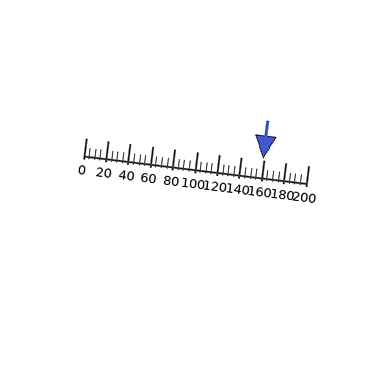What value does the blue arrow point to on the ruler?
The blue arrow points to approximately 159.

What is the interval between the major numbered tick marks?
The major tick marks are spaced 20 units apart.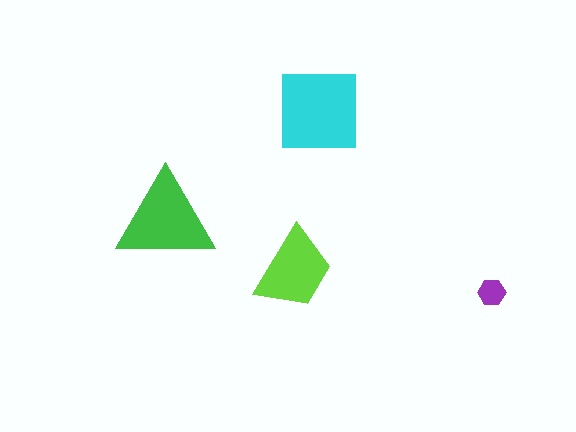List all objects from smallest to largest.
The purple hexagon, the lime trapezoid, the green triangle, the cyan square.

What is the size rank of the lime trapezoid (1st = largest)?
3rd.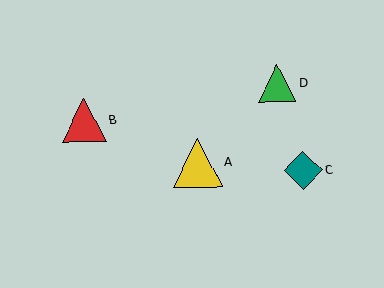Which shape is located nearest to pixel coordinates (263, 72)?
The green triangle (labeled D) at (277, 83) is nearest to that location.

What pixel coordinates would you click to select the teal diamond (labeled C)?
Click at (303, 171) to select the teal diamond C.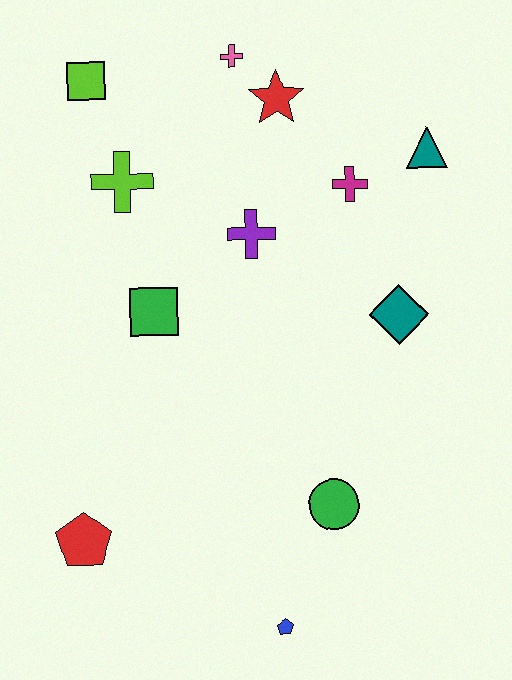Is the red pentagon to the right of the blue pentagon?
No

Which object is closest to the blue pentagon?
The green circle is closest to the blue pentagon.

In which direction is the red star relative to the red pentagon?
The red star is above the red pentagon.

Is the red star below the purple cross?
No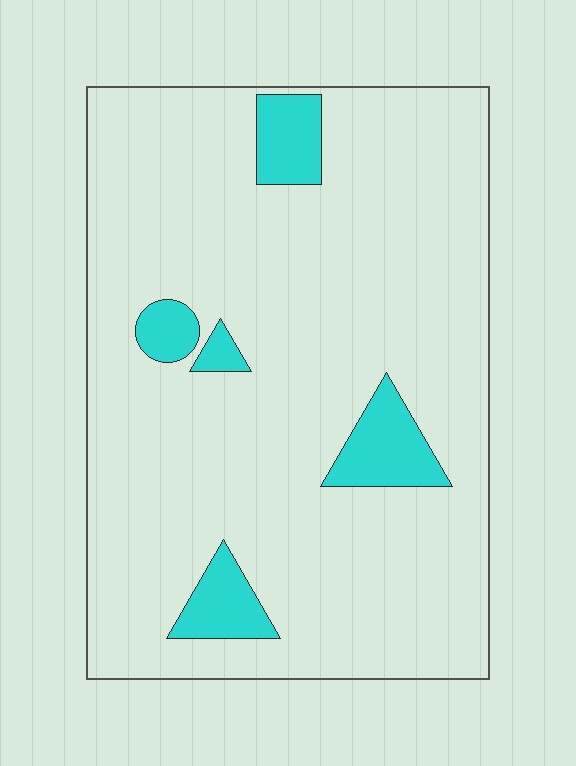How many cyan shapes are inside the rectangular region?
5.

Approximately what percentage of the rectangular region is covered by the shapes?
Approximately 10%.